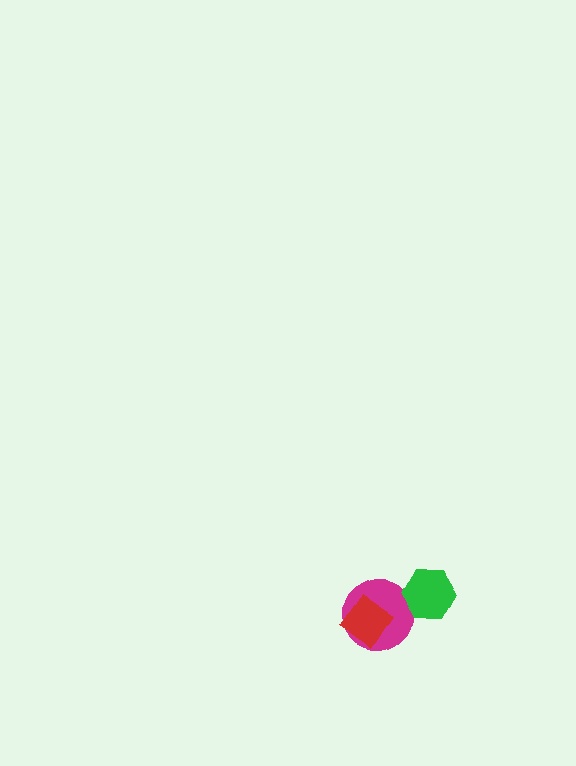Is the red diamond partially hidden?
No, no other shape covers it.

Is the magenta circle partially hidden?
Yes, it is partially covered by another shape.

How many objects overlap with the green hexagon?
1 object overlaps with the green hexagon.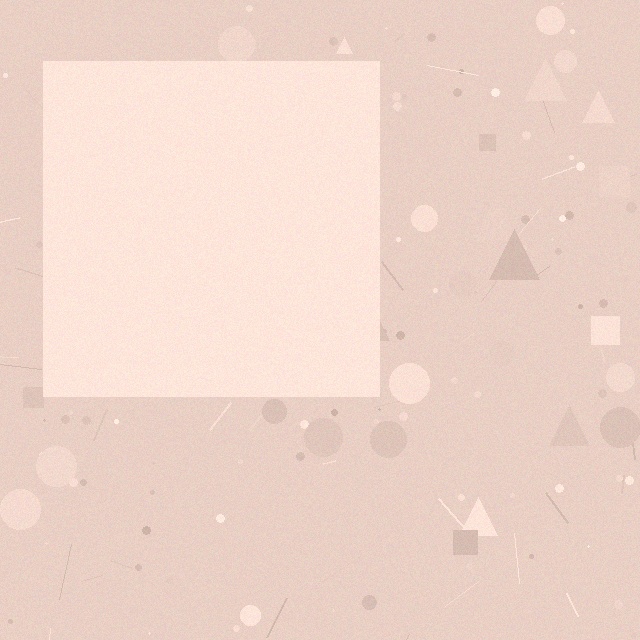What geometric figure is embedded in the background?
A square is embedded in the background.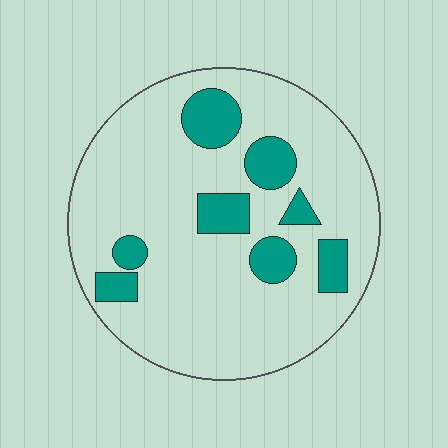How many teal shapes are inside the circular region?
8.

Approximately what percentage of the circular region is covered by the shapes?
Approximately 20%.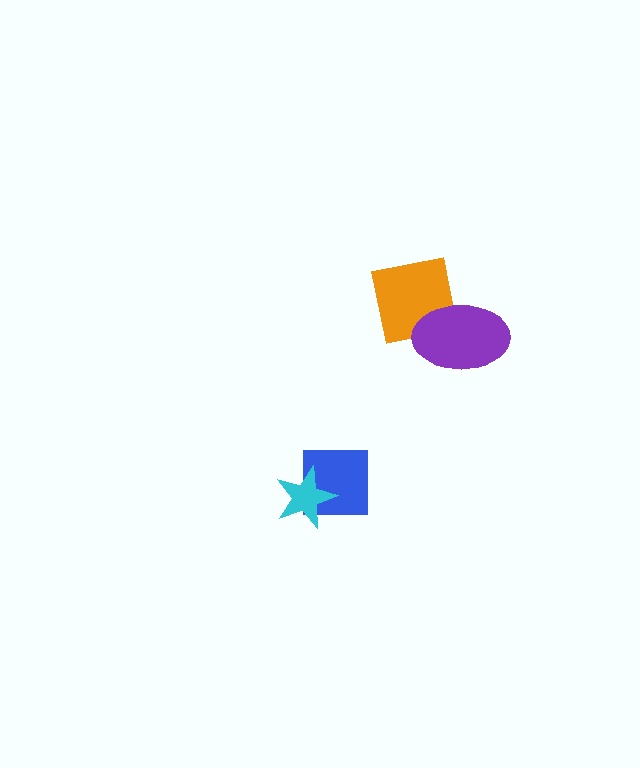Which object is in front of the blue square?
The cyan star is in front of the blue square.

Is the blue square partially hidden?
Yes, it is partially covered by another shape.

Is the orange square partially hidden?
Yes, it is partially covered by another shape.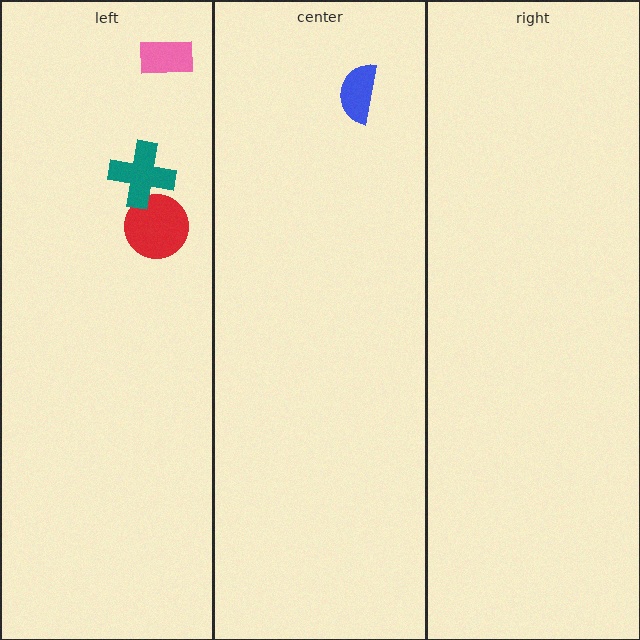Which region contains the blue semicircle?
The center region.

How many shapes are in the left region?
3.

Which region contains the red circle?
The left region.